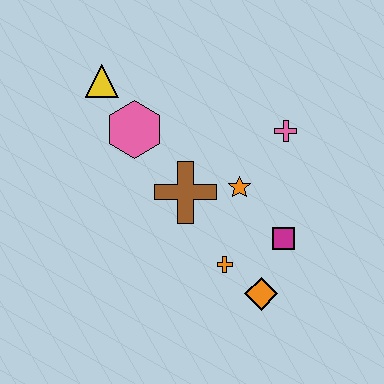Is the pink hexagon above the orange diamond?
Yes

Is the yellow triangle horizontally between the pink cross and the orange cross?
No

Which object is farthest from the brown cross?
The yellow triangle is farthest from the brown cross.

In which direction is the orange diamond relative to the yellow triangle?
The orange diamond is below the yellow triangle.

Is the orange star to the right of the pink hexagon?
Yes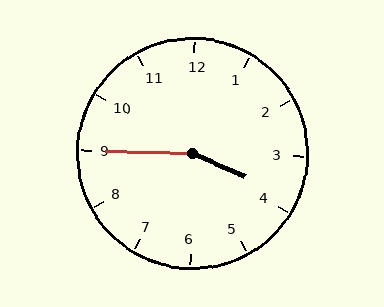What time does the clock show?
3:45.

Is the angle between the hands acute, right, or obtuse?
It is obtuse.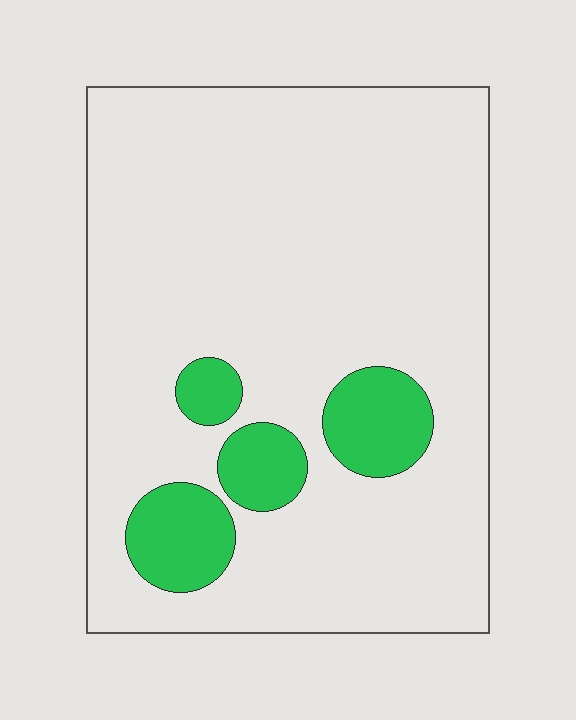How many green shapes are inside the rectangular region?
4.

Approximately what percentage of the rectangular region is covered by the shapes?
Approximately 15%.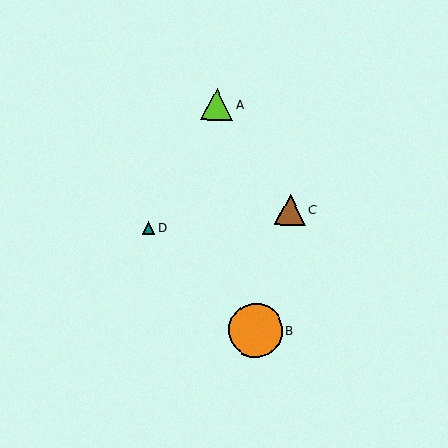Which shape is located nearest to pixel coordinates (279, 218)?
The brown triangle (labeled C) at (290, 210) is nearest to that location.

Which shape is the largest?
The orange circle (labeled B) is the largest.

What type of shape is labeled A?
Shape A is a lime triangle.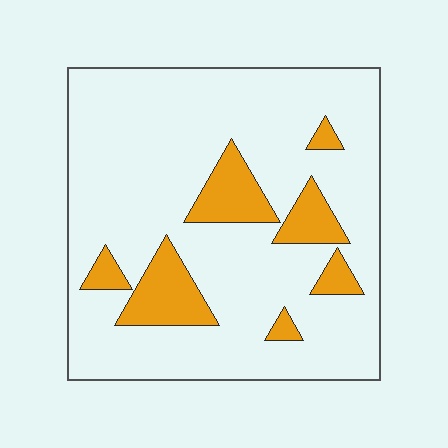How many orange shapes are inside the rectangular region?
7.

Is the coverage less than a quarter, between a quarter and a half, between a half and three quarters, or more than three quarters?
Less than a quarter.